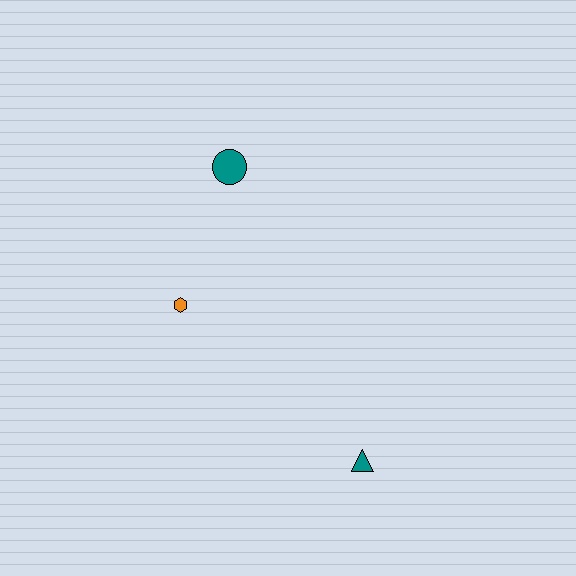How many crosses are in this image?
There are no crosses.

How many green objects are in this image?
There are no green objects.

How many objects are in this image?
There are 3 objects.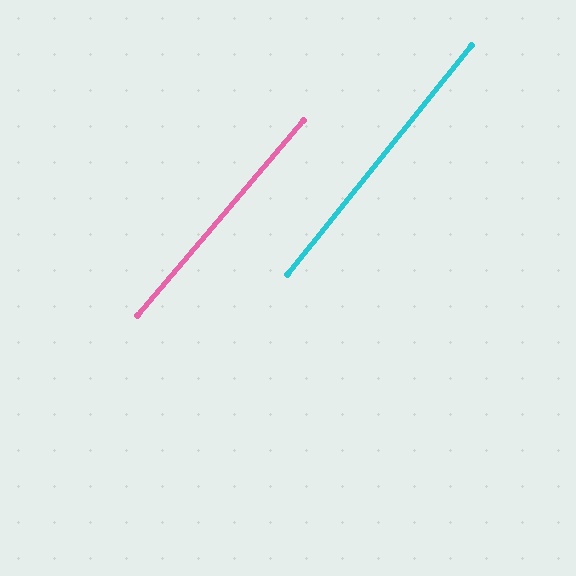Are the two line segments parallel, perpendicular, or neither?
Parallel — their directions differ by only 1.6°.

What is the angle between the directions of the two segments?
Approximately 2 degrees.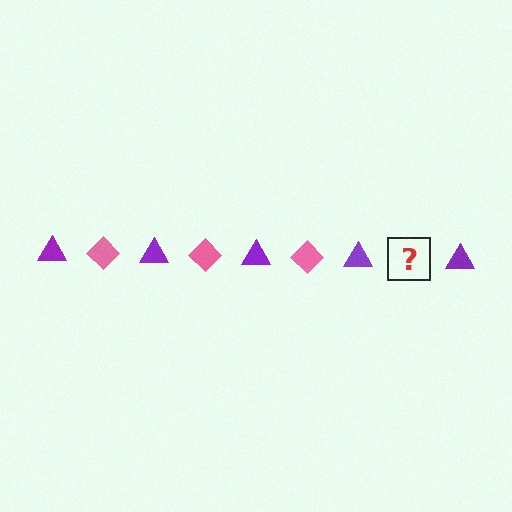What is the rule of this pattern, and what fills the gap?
The rule is that the pattern alternates between purple triangle and pink diamond. The gap should be filled with a pink diamond.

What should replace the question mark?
The question mark should be replaced with a pink diamond.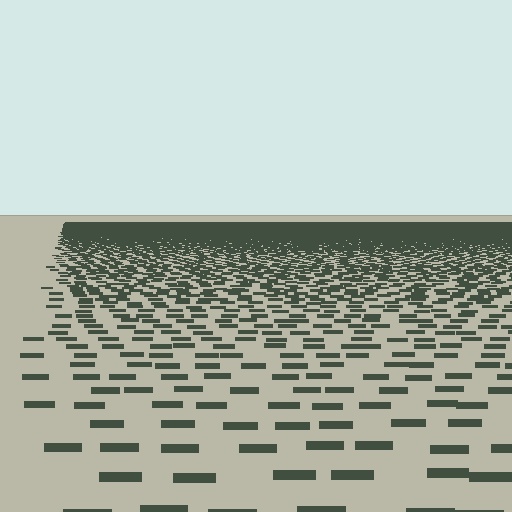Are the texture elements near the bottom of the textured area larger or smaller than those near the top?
Larger. Near the bottom, elements are closer to the viewer and appear at a bigger on-screen size.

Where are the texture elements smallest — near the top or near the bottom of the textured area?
Near the top.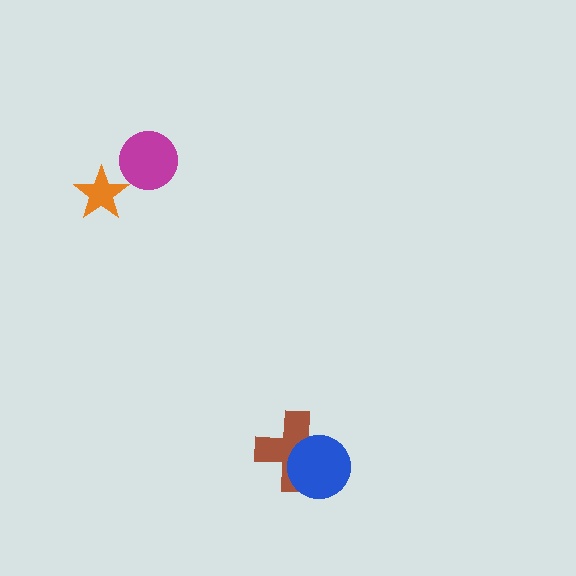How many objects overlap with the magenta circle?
0 objects overlap with the magenta circle.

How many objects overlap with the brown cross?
1 object overlaps with the brown cross.